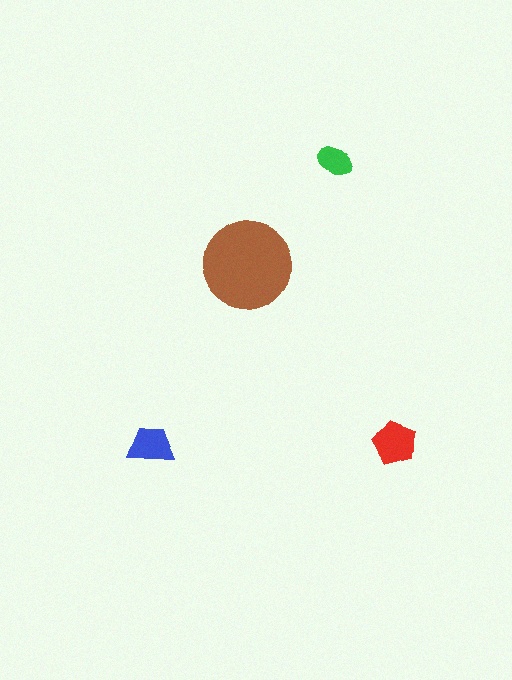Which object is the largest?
The brown circle.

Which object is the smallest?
The green ellipse.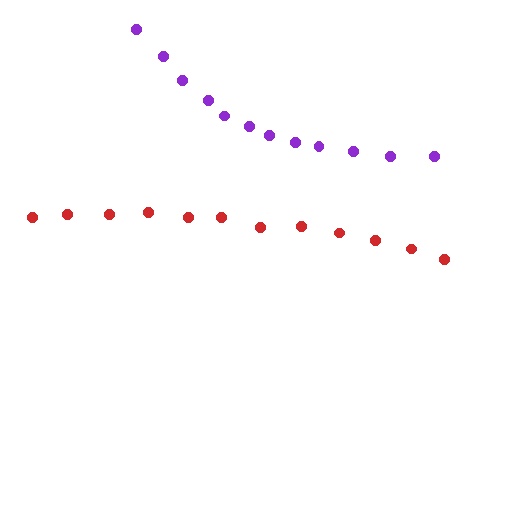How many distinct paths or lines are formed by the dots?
There are 2 distinct paths.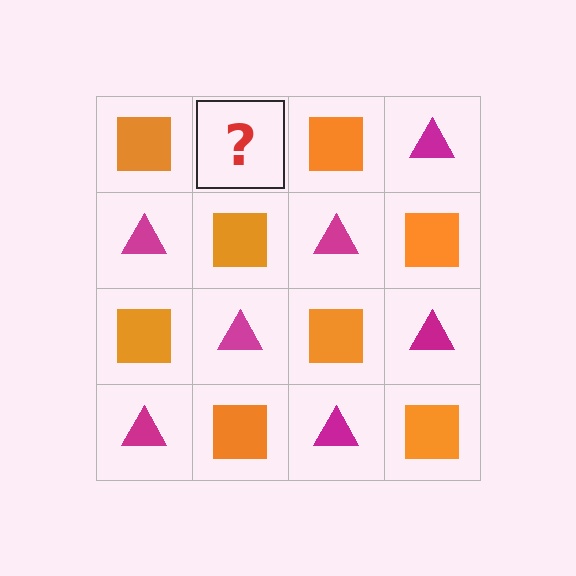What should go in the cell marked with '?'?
The missing cell should contain a magenta triangle.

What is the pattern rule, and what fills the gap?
The rule is that it alternates orange square and magenta triangle in a checkerboard pattern. The gap should be filled with a magenta triangle.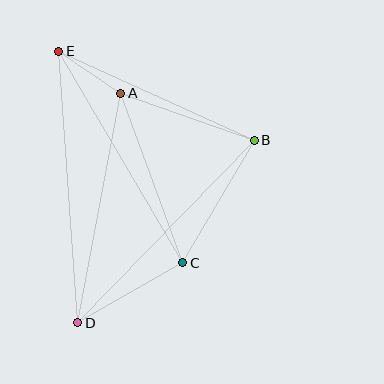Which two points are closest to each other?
Points A and E are closest to each other.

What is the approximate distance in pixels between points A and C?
The distance between A and C is approximately 181 pixels.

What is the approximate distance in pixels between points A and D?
The distance between A and D is approximately 234 pixels.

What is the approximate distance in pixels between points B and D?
The distance between B and D is approximately 254 pixels.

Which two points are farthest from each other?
Points D and E are farthest from each other.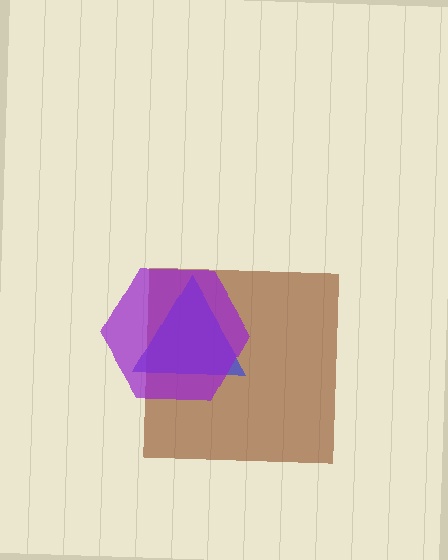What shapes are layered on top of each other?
The layered shapes are: a brown square, a blue triangle, a purple hexagon.